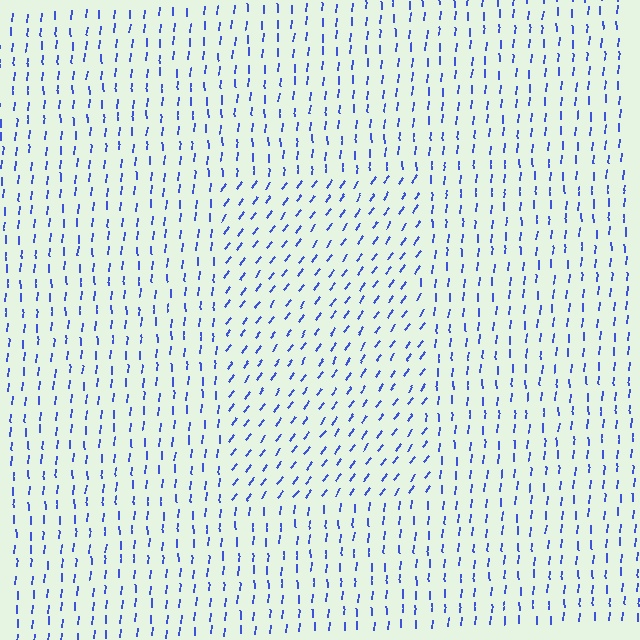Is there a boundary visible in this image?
Yes, there is a texture boundary formed by a change in line orientation.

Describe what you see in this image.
The image is filled with small blue line segments. A rectangle region in the image has lines oriented differently from the surrounding lines, creating a visible texture boundary.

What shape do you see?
I see a rectangle.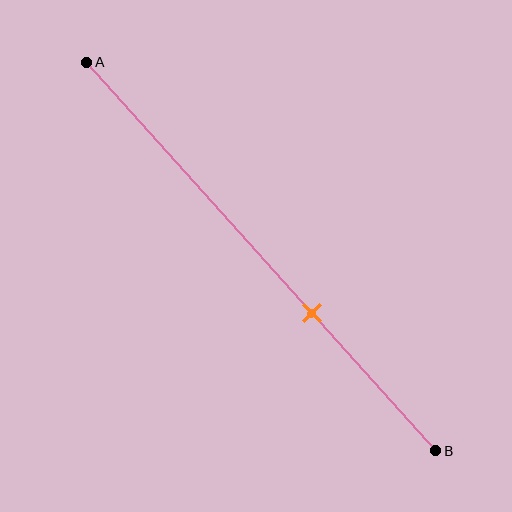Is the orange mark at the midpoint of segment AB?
No, the mark is at about 65% from A, not at the 50% midpoint.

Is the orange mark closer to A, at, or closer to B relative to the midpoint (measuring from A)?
The orange mark is closer to point B than the midpoint of segment AB.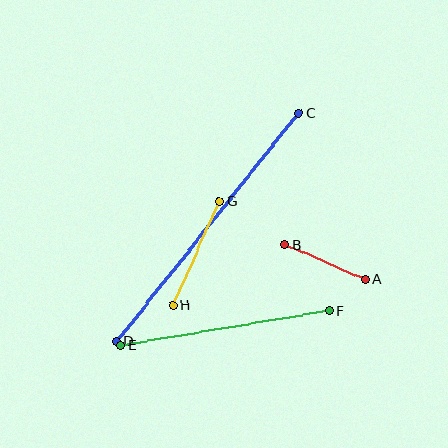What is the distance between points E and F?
The distance is approximately 211 pixels.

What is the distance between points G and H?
The distance is approximately 114 pixels.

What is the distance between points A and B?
The distance is approximately 88 pixels.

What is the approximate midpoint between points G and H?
The midpoint is at approximately (196, 253) pixels.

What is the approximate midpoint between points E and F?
The midpoint is at approximately (225, 328) pixels.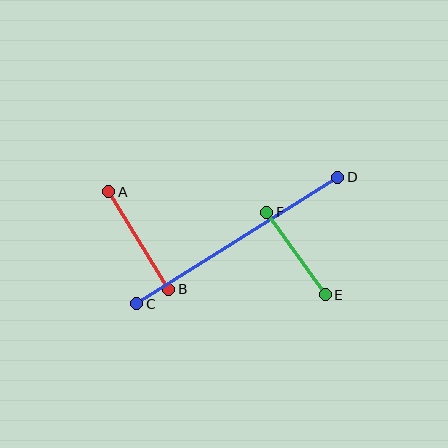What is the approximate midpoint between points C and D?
The midpoint is at approximately (237, 241) pixels.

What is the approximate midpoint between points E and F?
The midpoint is at approximately (296, 253) pixels.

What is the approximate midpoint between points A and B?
The midpoint is at approximately (139, 240) pixels.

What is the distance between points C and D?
The distance is approximately 237 pixels.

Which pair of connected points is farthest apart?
Points C and D are farthest apart.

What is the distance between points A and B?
The distance is approximately 115 pixels.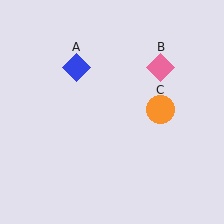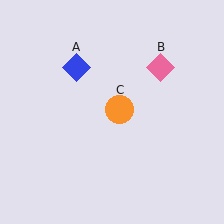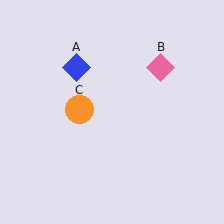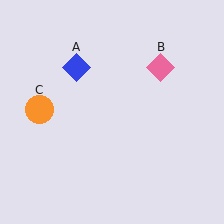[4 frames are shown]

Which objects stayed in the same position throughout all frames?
Blue diamond (object A) and pink diamond (object B) remained stationary.